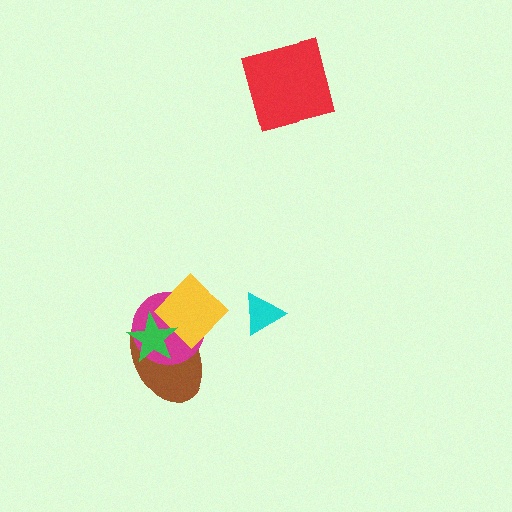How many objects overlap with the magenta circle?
3 objects overlap with the magenta circle.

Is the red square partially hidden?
No, no other shape covers it.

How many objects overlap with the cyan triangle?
0 objects overlap with the cyan triangle.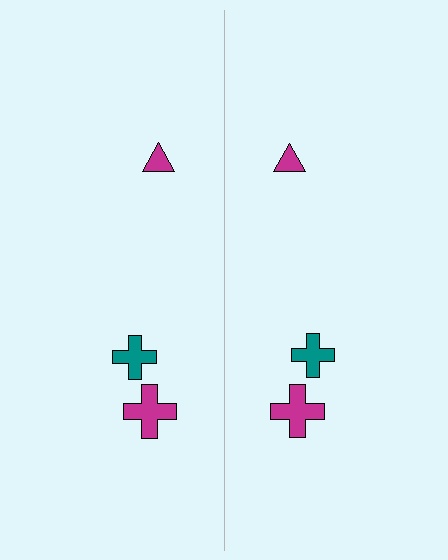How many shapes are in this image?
There are 6 shapes in this image.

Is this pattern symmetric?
Yes, this pattern has bilateral (reflection) symmetry.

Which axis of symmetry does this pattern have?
The pattern has a vertical axis of symmetry running through the center of the image.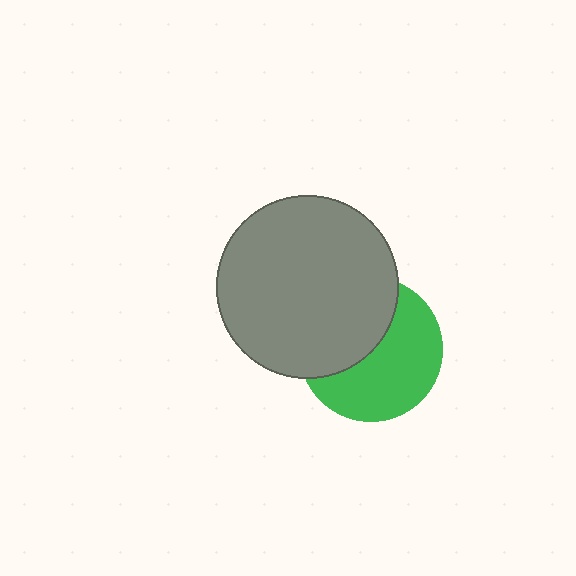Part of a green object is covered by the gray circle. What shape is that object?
It is a circle.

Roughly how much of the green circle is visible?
About half of it is visible (roughly 56%).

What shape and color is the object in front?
The object in front is a gray circle.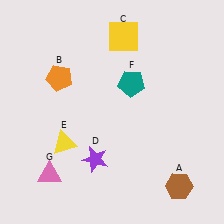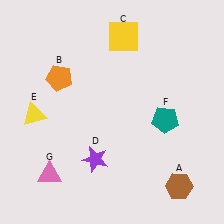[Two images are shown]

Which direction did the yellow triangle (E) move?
The yellow triangle (E) moved left.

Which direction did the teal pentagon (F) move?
The teal pentagon (F) moved down.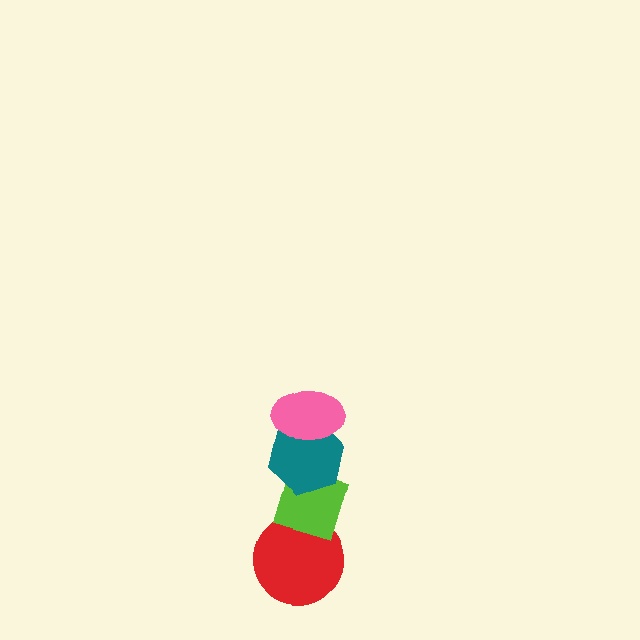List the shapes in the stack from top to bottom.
From top to bottom: the pink ellipse, the teal hexagon, the lime diamond, the red circle.